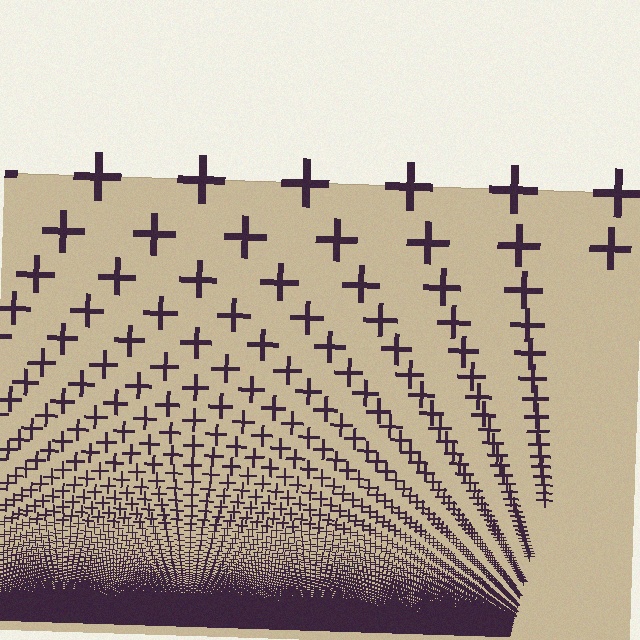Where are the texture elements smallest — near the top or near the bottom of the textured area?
Near the bottom.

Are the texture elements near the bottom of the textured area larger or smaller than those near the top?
Smaller. The gradient is inverted — elements near the bottom are smaller and denser.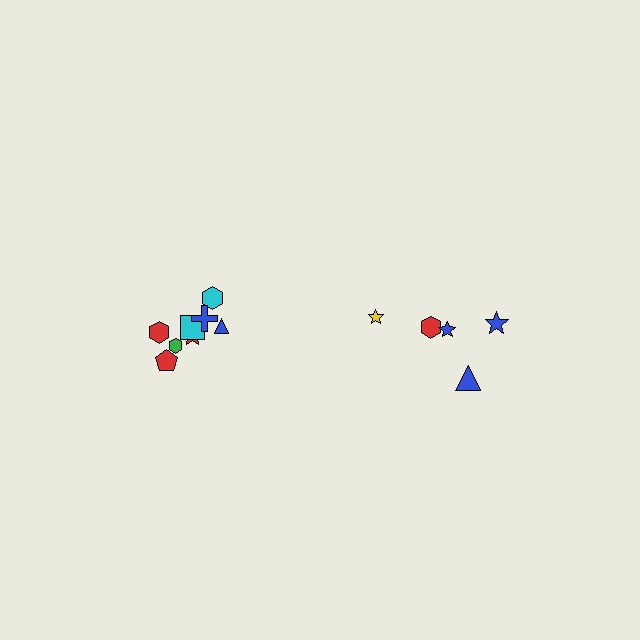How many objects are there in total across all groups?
There are 13 objects.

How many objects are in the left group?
There are 8 objects.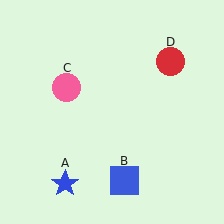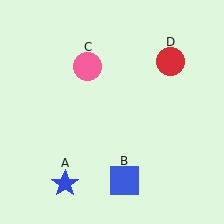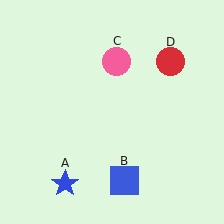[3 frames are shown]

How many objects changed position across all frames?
1 object changed position: pink circle (object C).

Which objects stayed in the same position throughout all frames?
Blue star (object A) and blue square (object B) and red circle (object D) remained stationary.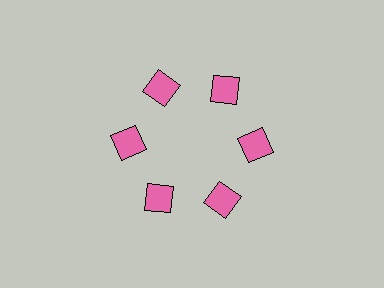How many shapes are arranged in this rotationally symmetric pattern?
There are 6 shapes, arranged in 6 groups of 1.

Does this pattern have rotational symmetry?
Yes, this pattern has 6-fold rotational symmetry. It looks the same after rotating 60 degrees around the center.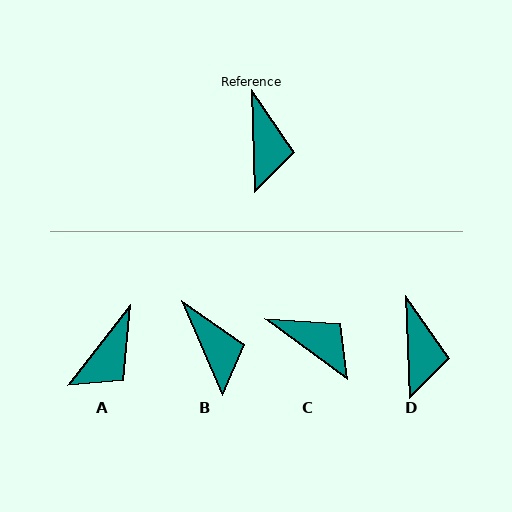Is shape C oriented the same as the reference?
No, it is off by about 52 degrees.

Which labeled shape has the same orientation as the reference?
D.